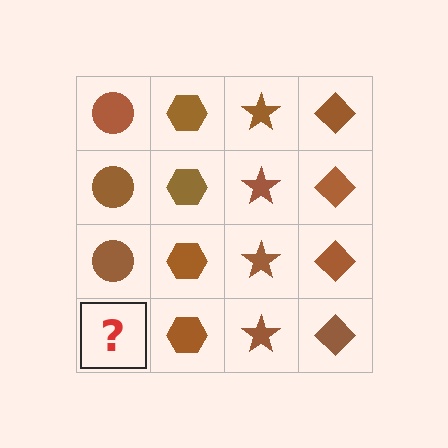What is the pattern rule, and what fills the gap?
The rule is that each column has a consistent shape. The gap should be filled with a brown circle.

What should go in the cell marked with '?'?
The missing cell should contain a brown circle.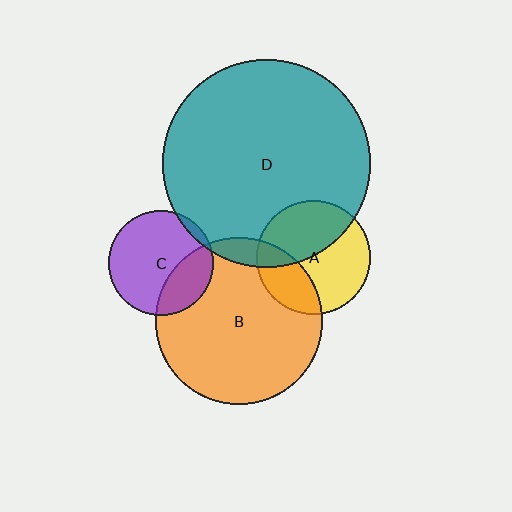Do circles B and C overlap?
Yes.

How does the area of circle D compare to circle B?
Approximately 1.5 times.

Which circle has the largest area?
Circle D (teal).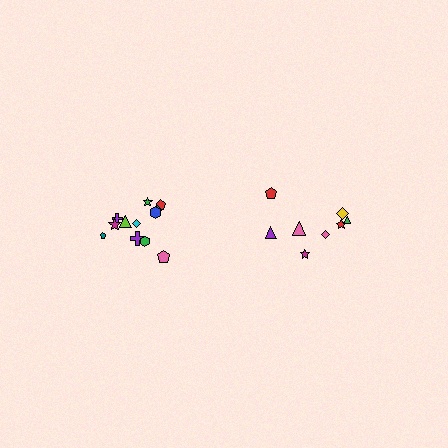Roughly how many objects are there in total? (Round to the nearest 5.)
Roughly 20 objects in total.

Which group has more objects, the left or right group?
The left group.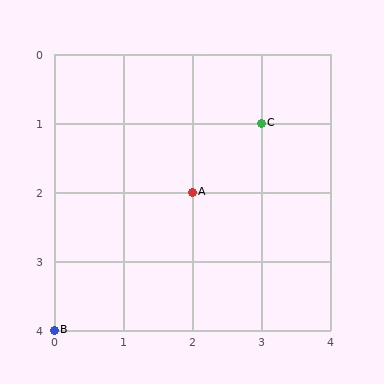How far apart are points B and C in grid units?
Points B and C are 3 columns and 3 rows apart (about 4.2 grid units diagonally).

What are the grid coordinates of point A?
Point A is at grid coordinates (2, 2).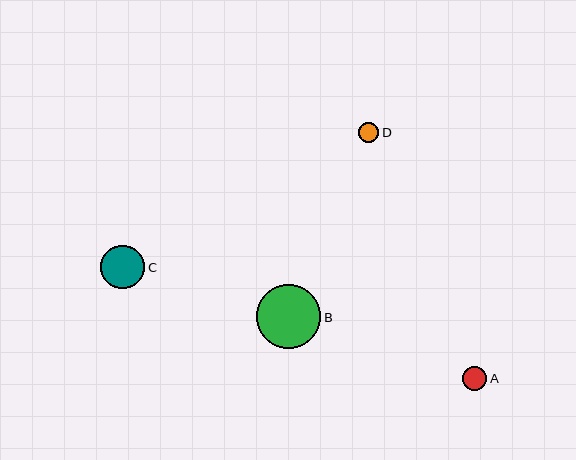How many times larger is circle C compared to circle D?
Circle C is approximately 2.1 times the size of circle D.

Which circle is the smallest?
Circle D is the smallest with a size of approximately 20 pixels.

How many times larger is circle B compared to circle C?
Circle B is approximately 1.5 times the size of circle C.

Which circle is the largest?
Circle B is the largest with a size of approximately 64 pixels.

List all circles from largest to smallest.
From largest to smallest: B, C, A, D.